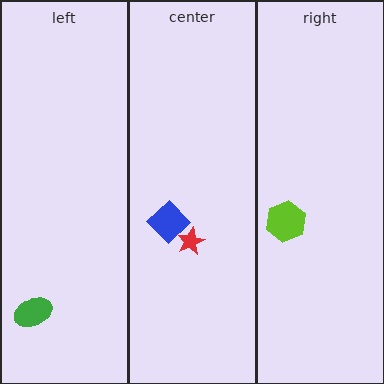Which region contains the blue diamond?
The center region.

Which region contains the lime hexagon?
The right region.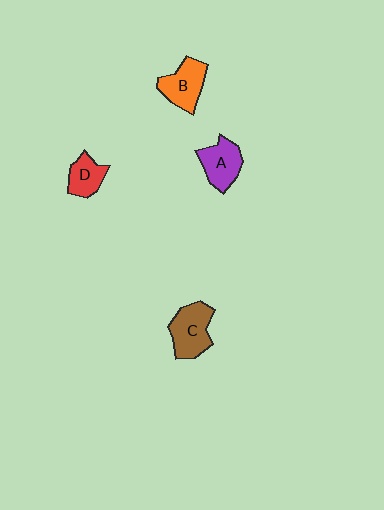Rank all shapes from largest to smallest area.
From largest to smallest: C (brown), B (orange), A (purple), D (red).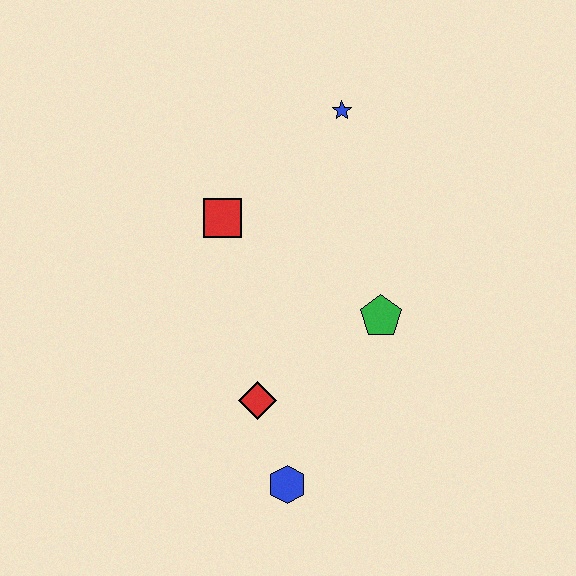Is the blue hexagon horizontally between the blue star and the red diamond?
Yes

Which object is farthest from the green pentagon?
The blue star is farthest from the green pentagon.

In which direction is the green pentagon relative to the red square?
The green pentagon is to the right of the red square.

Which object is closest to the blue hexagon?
The red diamond is closest to the blue hexagon.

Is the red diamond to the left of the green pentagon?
Yes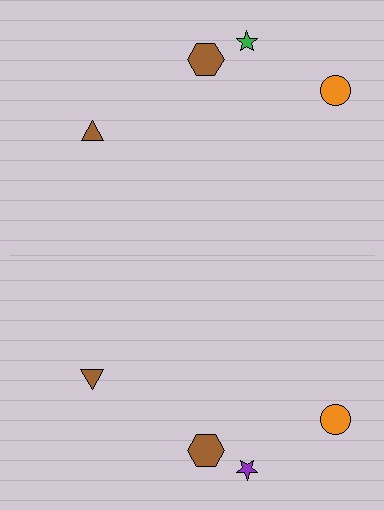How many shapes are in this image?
There are 8 shapes in this image.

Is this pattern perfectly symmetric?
No, the pattern is not perfectly symmetric. The purple star on the bottom side breaks the symmetry — its mirror counterpart is green.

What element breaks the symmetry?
The purple star on the bottom side breaks the symmetry — its mirror counterpart is green.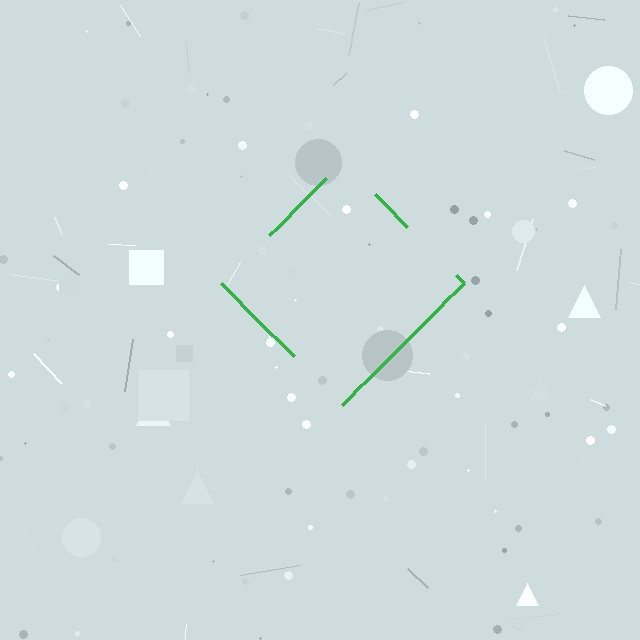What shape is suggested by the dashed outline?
The dashed outline suggests a diamond.